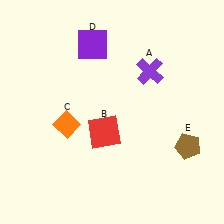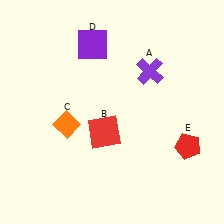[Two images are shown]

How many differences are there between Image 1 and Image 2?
There is 1 difference between the two images.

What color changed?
The pentagon (E) changed from brown in Image 1 to red in Image 2.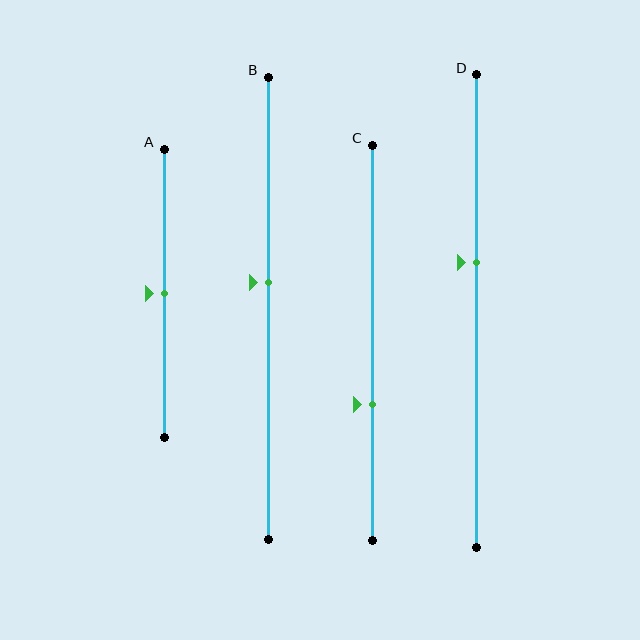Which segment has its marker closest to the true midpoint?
Segment A has its marker closest to the true midpoint.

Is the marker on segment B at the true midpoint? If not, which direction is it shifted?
No, the marker on segment B is shifted upward by about 6% of the segment length.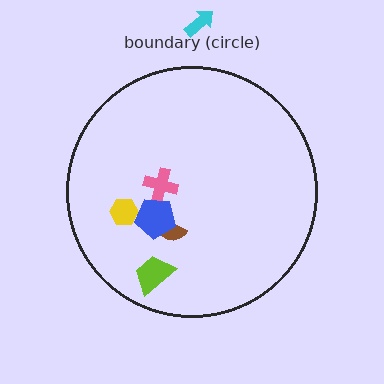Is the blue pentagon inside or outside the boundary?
Inside.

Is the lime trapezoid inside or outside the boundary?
Inside.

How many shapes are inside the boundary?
5 inside, 1 outside.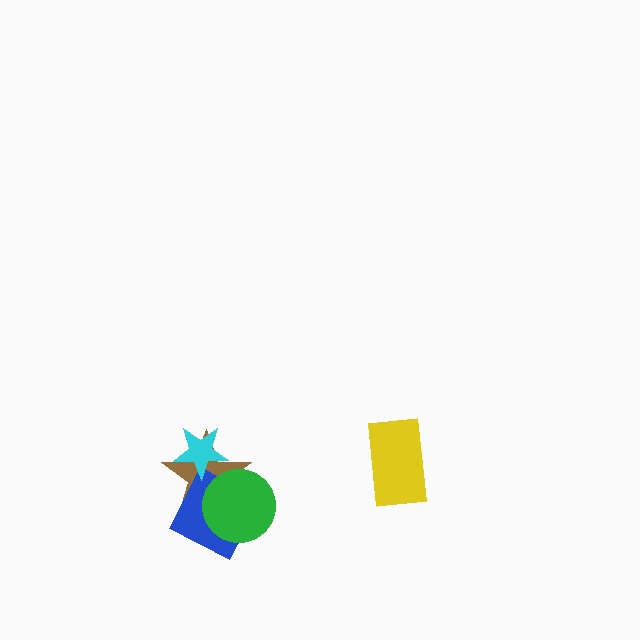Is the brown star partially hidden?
Yes, it is partially covered by another shape.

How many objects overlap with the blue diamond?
3 objects overlap with the blue diamond.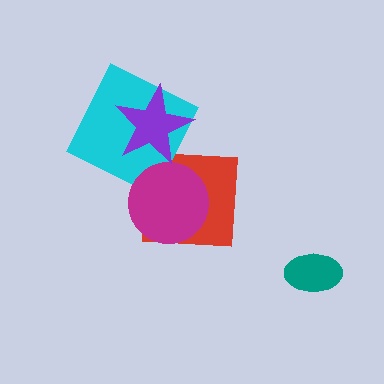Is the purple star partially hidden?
No, no other shape covers it.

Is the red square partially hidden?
Yes, it is partially covered by another shape.